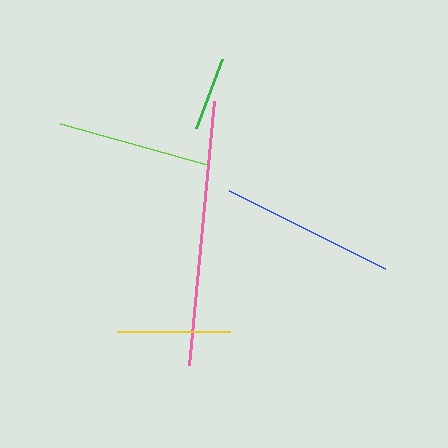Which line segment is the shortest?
The green line is the shortest at approximately 73 pixels.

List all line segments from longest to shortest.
From longest to shortest: pink, blue, lime, yellow, green.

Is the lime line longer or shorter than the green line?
The lime line is longer than the green line.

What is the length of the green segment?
The green segment is approximately 73 pixels long.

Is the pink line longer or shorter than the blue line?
The pink line is longer than the blue line.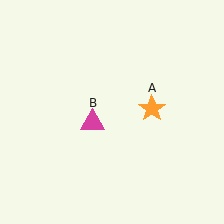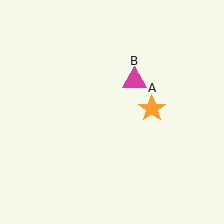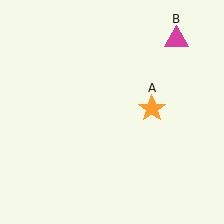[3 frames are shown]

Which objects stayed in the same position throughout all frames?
Orange star (object A) remained stationary.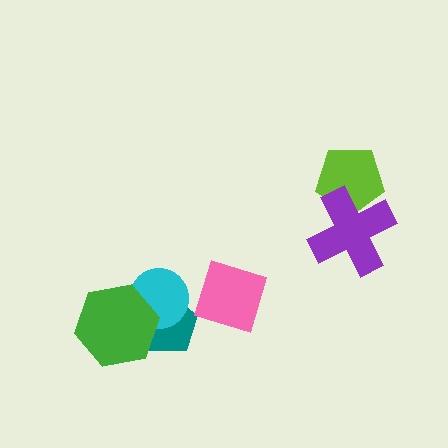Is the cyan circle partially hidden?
Yes, it is partially covered by another shape.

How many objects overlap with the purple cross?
1 object overlaps with the purple cross.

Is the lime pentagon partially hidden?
Yes, it is partially covered by another shape.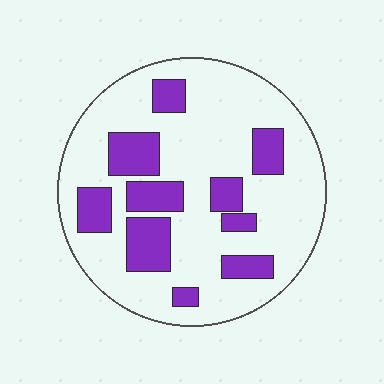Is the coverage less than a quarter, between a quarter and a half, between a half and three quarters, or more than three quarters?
Between a quarter and a half.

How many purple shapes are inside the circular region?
10.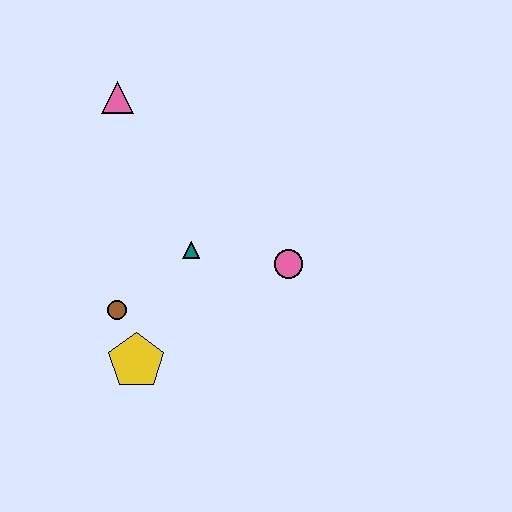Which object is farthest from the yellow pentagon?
The pink triangle is farthest from the yellow pentagon.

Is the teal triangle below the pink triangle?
Yes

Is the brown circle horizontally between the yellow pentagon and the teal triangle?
No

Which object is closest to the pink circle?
The teal triangle is closest to the pink circle.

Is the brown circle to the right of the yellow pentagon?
No